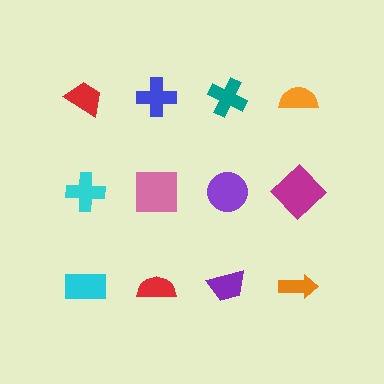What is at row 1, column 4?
An orange semicircle.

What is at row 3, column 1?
A cyan rectangle.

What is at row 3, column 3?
A purple trapezoid.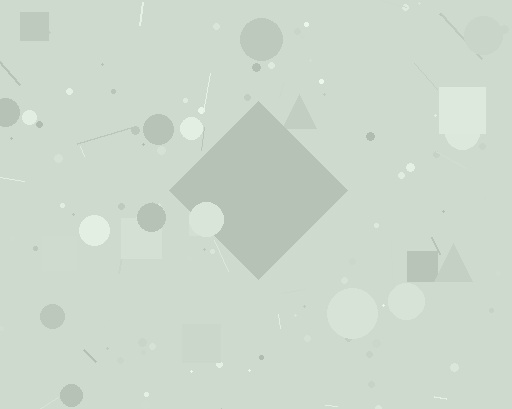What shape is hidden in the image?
A diamond is hidden in the image.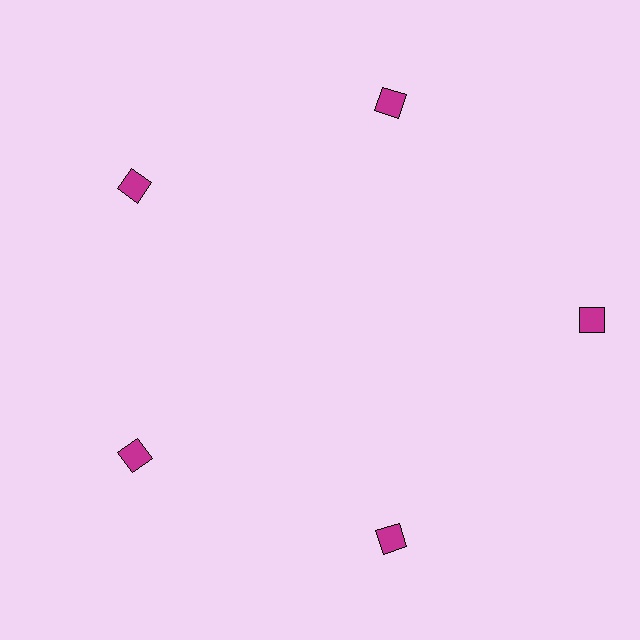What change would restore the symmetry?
The symmetry would be restored by moving it inward, back onto the ring so that all 5 diamonds sit at equal angles and equal distance from the center.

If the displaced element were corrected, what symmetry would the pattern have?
It would have 5-fold rotational symmetry — the pattern would map onto itself every 72 degrees.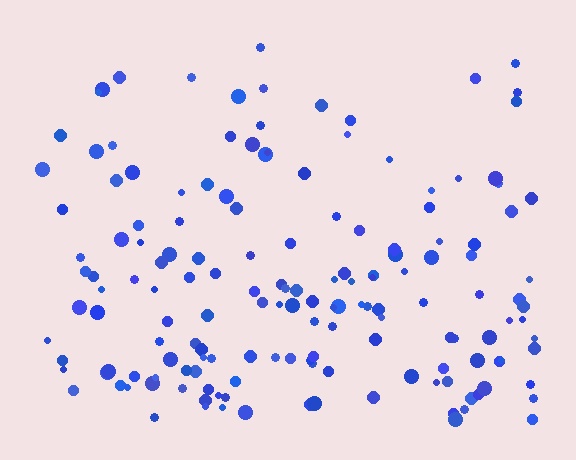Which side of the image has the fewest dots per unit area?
The top.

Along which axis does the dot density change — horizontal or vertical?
Vertical.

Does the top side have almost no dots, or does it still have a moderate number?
Still a moderate number, just noticeably fewer than the bottom.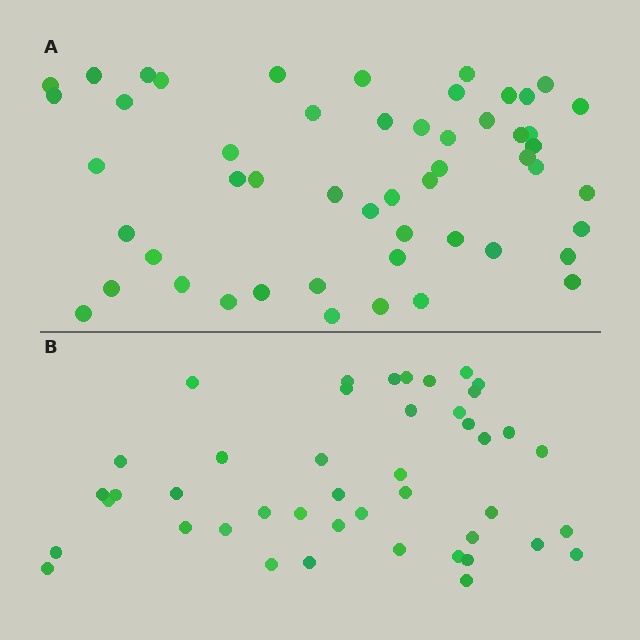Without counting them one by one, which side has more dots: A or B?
Region A (the top region) has more dots.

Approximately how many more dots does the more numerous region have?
Region A has roughly 8 or so more dots than region B.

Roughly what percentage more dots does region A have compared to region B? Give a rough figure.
About 20% more.